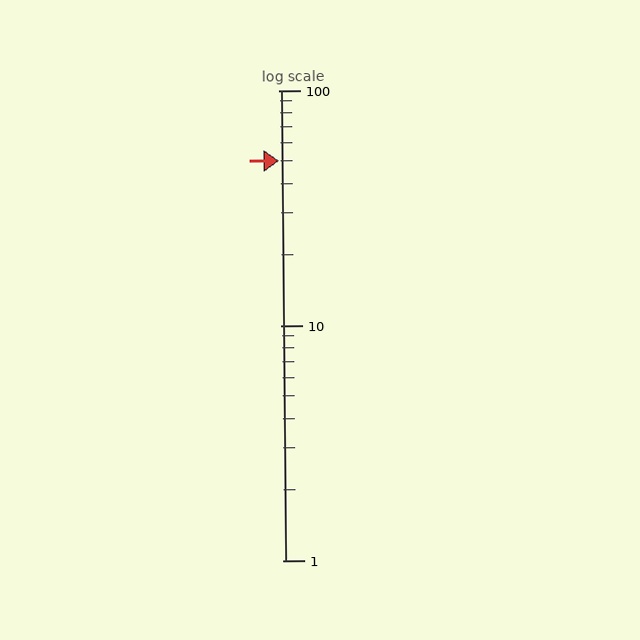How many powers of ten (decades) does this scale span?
The scale spans 2 decades, from 1 to 100.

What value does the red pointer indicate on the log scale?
The pointer indicates approximately 50.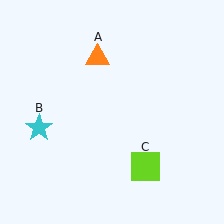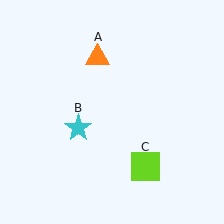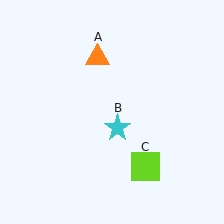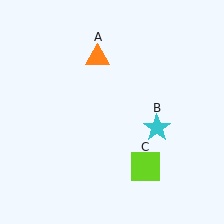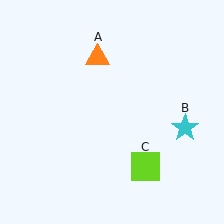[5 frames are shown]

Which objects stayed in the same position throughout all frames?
Orange triangle (object A) and lime square (object C) remained stationary.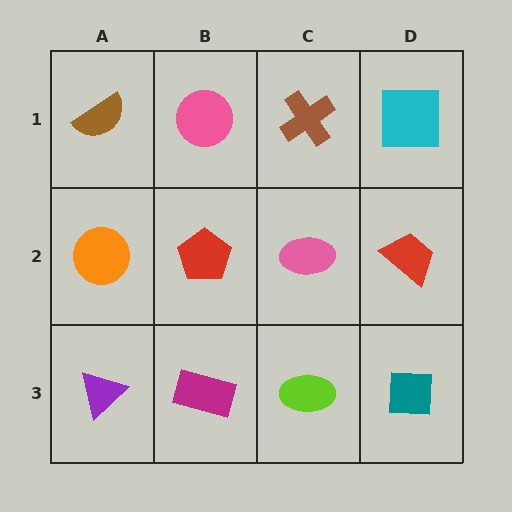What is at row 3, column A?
A purple triangle.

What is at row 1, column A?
A brown semicircle.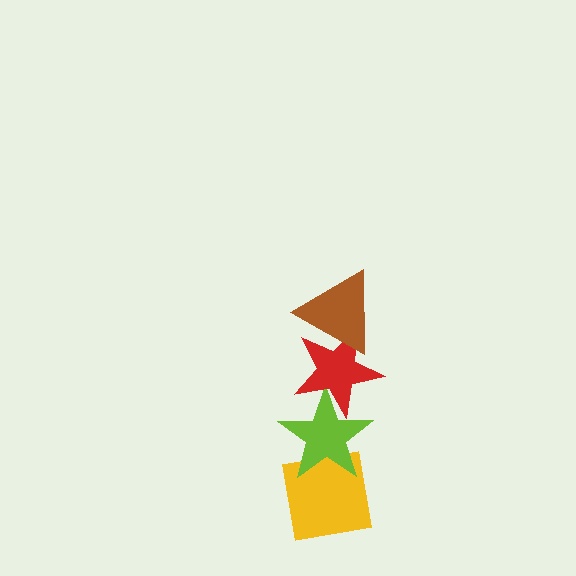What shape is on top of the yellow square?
The lime star is on top of the yellow square.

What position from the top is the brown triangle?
The brown triangle is 1st from the top.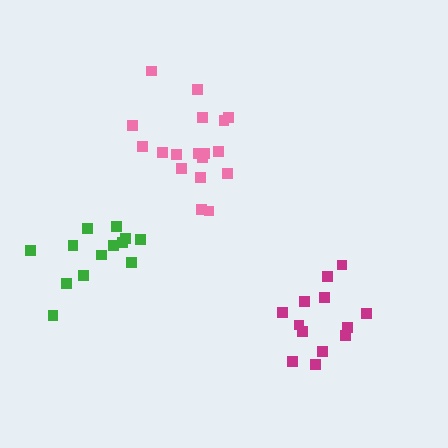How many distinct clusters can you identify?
There are 3 distinct clusters.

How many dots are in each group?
Group 1: 18 dots, Group 2: 13 dots, Group 3: 13 dots (44 total).